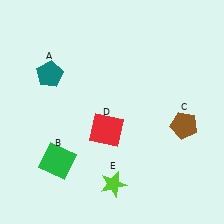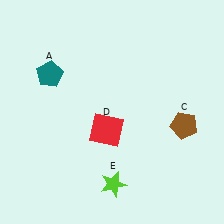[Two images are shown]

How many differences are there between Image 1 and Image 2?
There is 1 difference between the two images.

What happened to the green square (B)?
The green square (B) was removed in Image 2. It was in the bottom-left area of Image 1.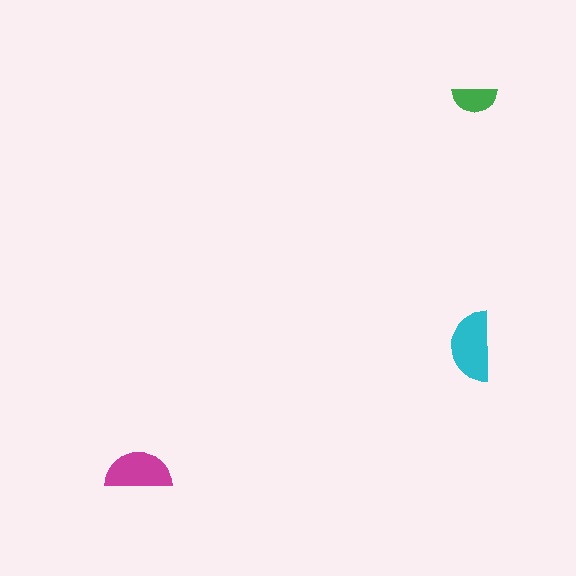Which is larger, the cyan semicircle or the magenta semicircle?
The cyan one.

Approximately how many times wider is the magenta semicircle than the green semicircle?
About 1.5 times wider.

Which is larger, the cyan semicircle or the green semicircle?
The cyan one.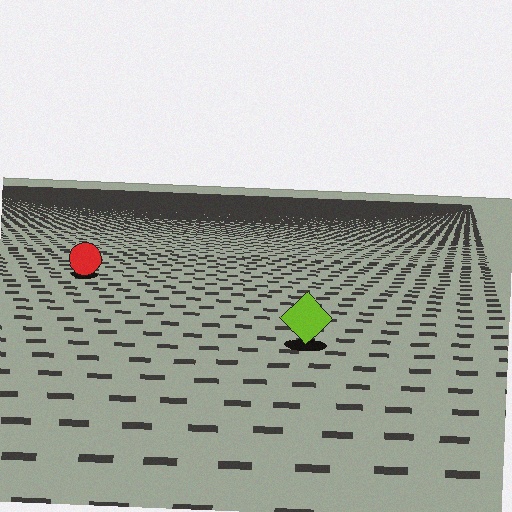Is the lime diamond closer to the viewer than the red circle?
Yes. The lime diamond is closer — you can tell from the texture gradient: the ground texture is coarser near it.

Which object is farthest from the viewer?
The red circle is farthest from the viewer. It appears smaller and the ground texture around it is denser.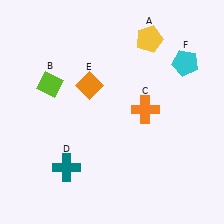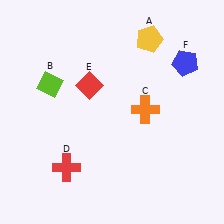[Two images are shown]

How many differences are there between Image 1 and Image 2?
There are 3 differences between the two images.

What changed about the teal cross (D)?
In Image 1, D is teal. In Image 2, it changed to red.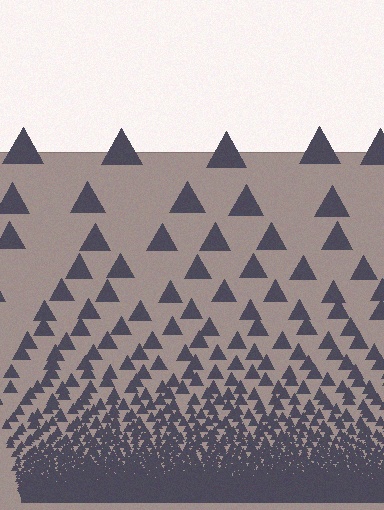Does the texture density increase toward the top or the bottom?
Density increases toward the bottom.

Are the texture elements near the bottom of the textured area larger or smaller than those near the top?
Smaller. The gradient is inverted — elements near the bottom are smaller and denser.